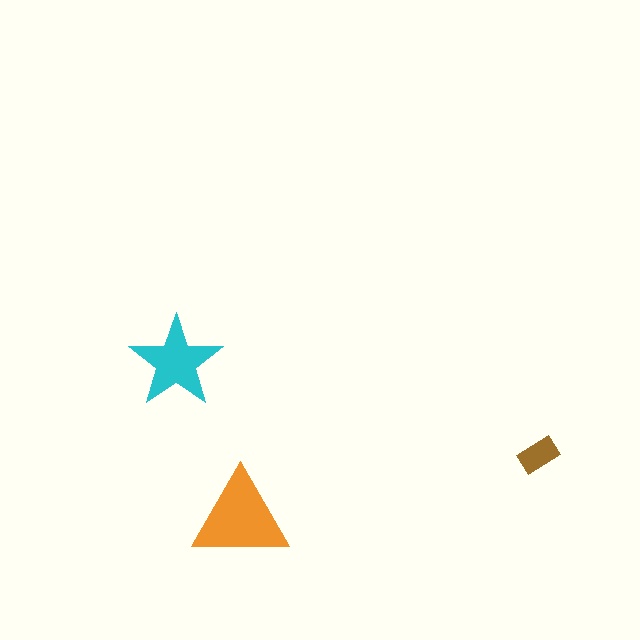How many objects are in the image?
There are 3 objects in the image.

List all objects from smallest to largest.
The brown rectangle, the cyan star, the orange triangle.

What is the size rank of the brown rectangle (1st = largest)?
3rd.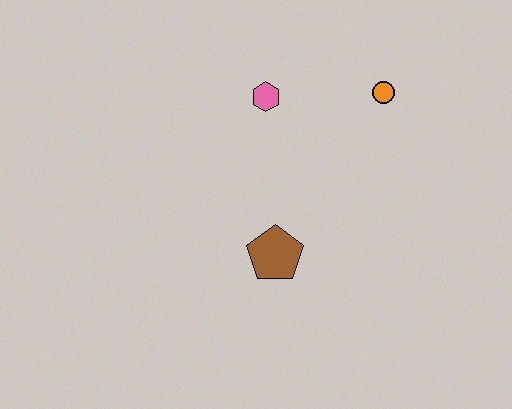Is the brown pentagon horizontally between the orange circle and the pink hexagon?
Yes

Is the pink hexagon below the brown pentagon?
No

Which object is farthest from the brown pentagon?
The orange circle is farthest from the brown pentagon.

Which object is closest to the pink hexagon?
The orange circle is closest to the pink hexagon.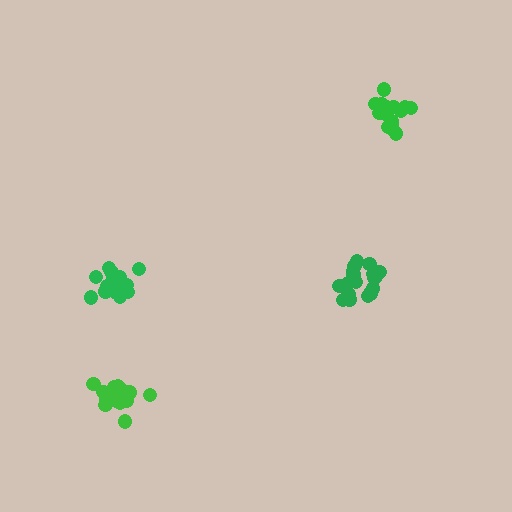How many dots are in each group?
Group 1: 18 dots, Group 2: 17 dots, Group 3: 19 dots, Group 4: 20 dots (74 total).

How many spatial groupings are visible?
There are 4 spatial groupings.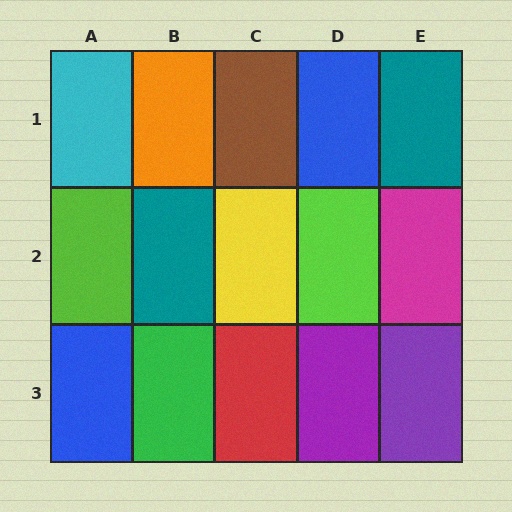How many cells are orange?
1 cell is orange.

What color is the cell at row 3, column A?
Blue.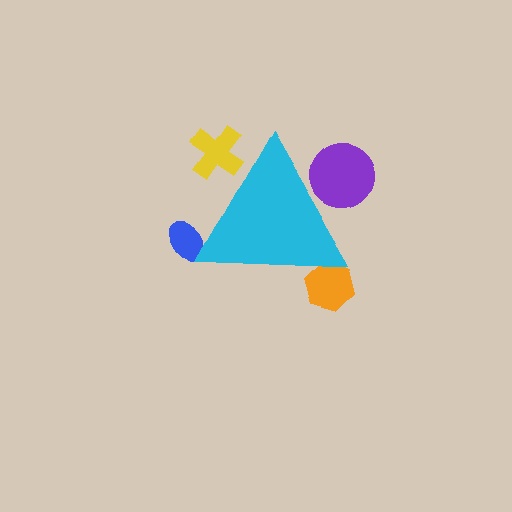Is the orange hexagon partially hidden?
Yes, the orange hexagon is partially hidden behind the cyan triangle.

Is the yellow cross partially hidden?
Yes, the yellow cross is partially hidden behind the cyan triangle.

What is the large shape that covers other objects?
A cyan triangle.